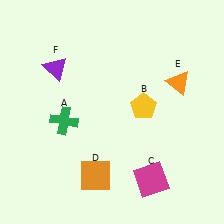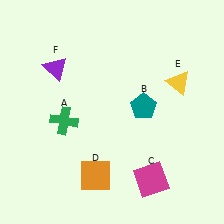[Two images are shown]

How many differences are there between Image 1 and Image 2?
There are 2 differences between the two images.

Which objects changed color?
B changed from yellow to teal. E changed from orange to yellow.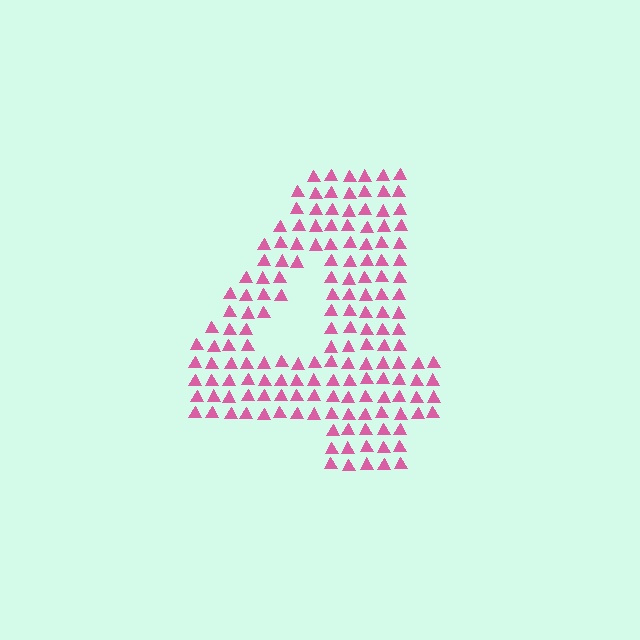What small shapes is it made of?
It is made of small triangles.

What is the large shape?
The large shape is the digit 4.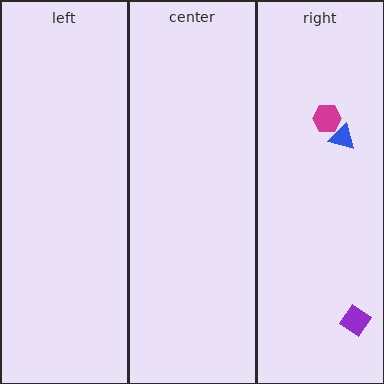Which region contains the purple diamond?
The right region.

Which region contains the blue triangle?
The right region.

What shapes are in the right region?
The blue triangle, the magenta hexagon, the purple diamond.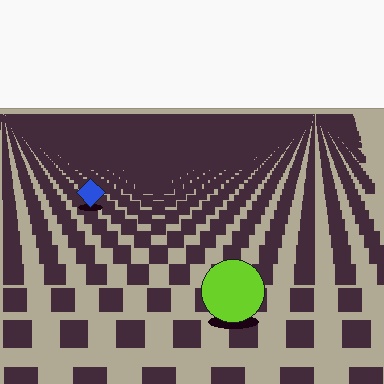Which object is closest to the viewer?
The lime circle is closest. The texture marks near it are larger and more spread out.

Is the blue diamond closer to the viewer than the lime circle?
No. The lime circle is closer — you can tell from the texture gradient: the ground texture is coarser near it.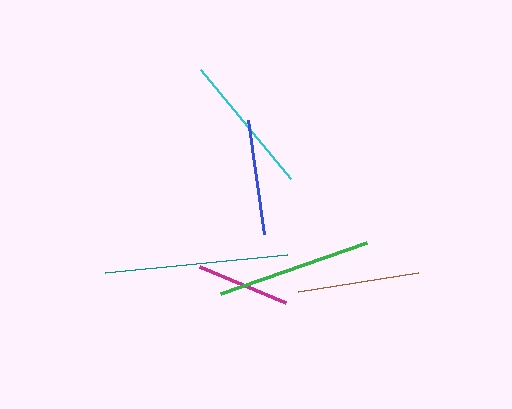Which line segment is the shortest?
The magenta line is the shortest at approximately 93 pixels.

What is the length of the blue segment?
The blue segment is approximately 114 pixels long.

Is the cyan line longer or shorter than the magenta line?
The cyan line is longer than the magenta line.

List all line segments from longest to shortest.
From longest to shortest: teal, green, cyan, brown, blue, magenta.